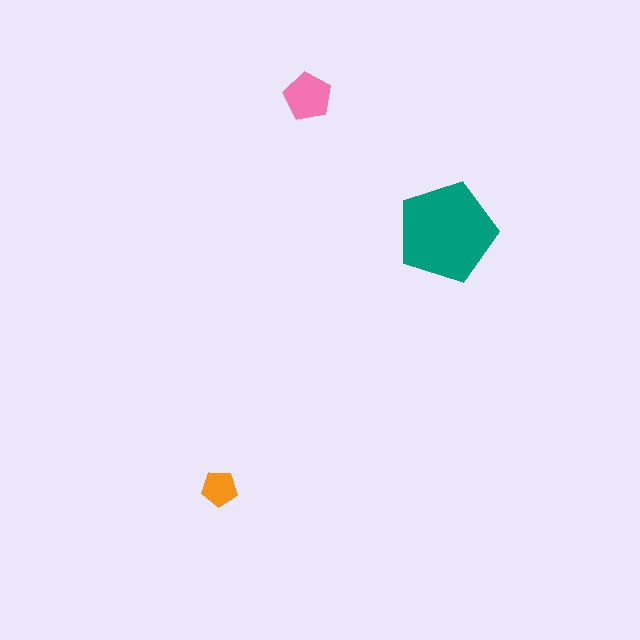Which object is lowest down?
The orange pentagon is bottommost.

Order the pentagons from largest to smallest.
the teal one, the pink one, the orange one.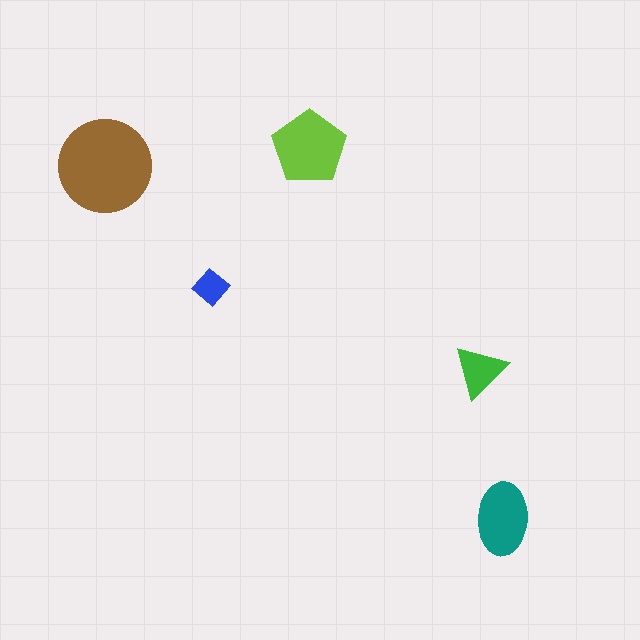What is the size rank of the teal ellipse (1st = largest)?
3rd.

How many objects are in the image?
There are 5 objects in the image.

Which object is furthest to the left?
The brown circle is leftmost.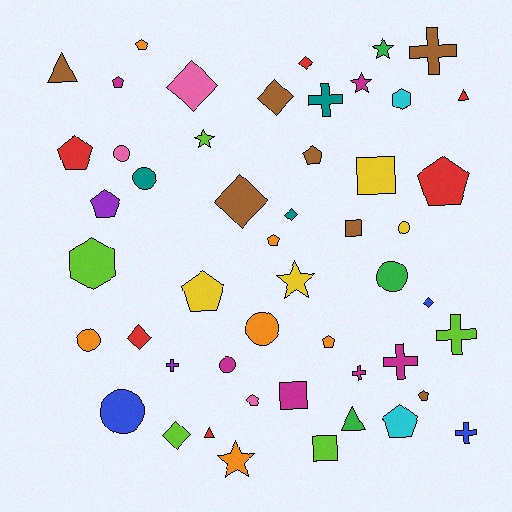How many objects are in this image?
There are 50 objects.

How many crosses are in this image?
There are 7 crosses.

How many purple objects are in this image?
There are 2 purple objects.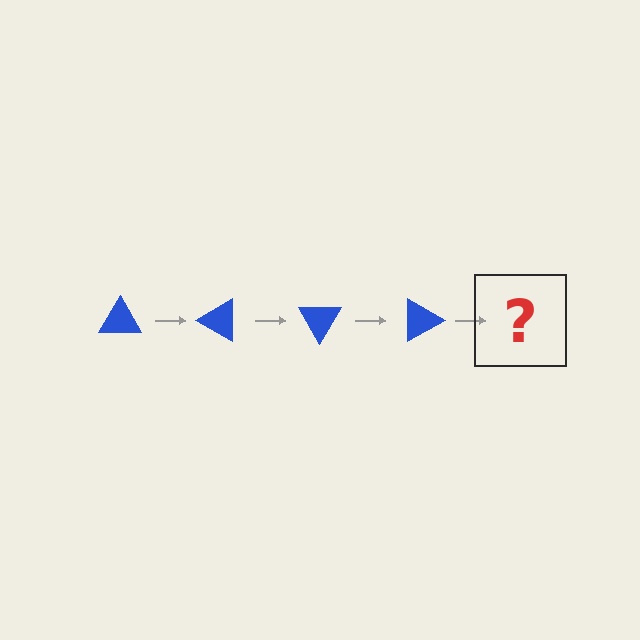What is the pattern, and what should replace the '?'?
The pattern is that the triangle rotates 30 degrees each step. The '?' should be a blue triangle rotated 120 degrees.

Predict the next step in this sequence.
The next step is a blue triangle rotated 120 degrees.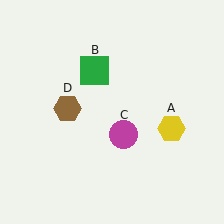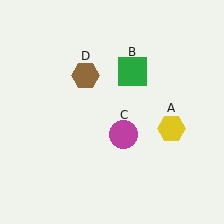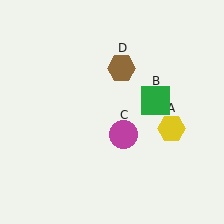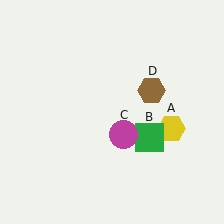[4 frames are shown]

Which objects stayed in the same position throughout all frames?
Yellow hexagon (object A) and magenta circle (object C) remained stationary.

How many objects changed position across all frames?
2 objects changed position: green square (object B), brown hexagon (object D).